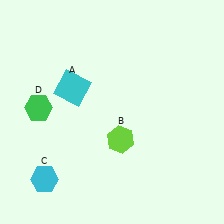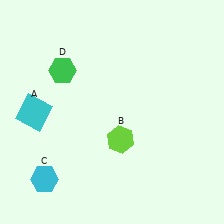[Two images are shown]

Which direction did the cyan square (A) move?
The cyan square (A) moved left.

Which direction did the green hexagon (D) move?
The green hexagon (D) moved up.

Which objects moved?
The objects that moved are: the cyan square (A), the green hexagon (D).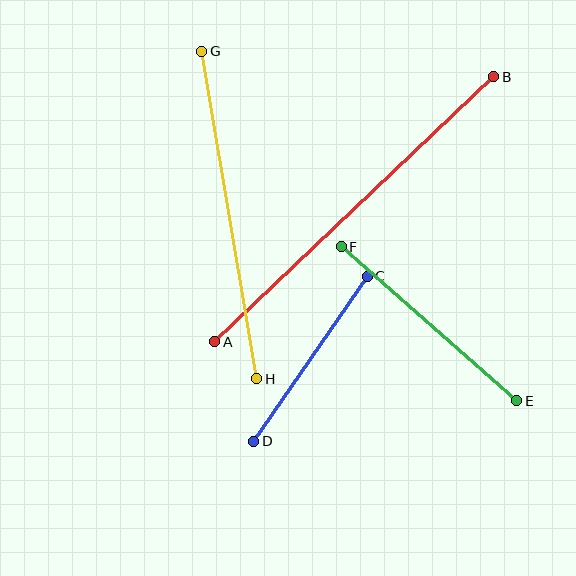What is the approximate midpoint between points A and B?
The midpoint is at approximately (354, 209) pixels.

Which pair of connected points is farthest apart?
Points A and B are farthest apart.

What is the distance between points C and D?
The distance is approximately 200 pixels.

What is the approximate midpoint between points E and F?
The midpoint is at approximately (429, 324) pixels.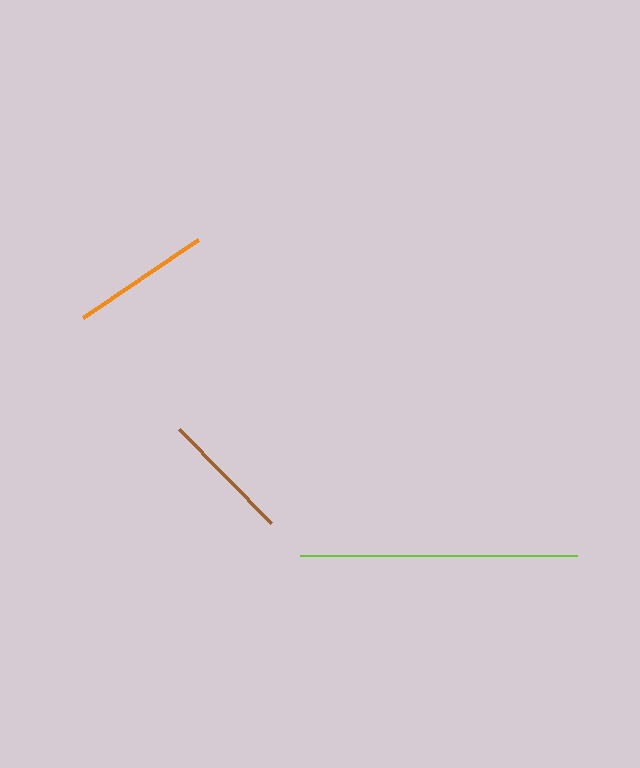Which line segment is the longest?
The lime line is the longest at approximately 277 pixels.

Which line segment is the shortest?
The brown line is the shortest at approximately 131 pixels.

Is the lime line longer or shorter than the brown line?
The lime line is longer than the brown line.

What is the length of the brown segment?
The brown segment is approximately 131 pixels long.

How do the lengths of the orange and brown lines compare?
The orange and brown lines are approximately the same length.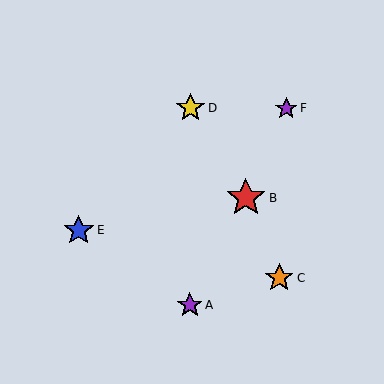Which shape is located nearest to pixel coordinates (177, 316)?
The purple star (labeled A) at (190, 305) is nearest to that location.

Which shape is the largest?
The red star (labeled B) is the largest.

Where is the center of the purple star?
The center of the purple star is at (286, 108).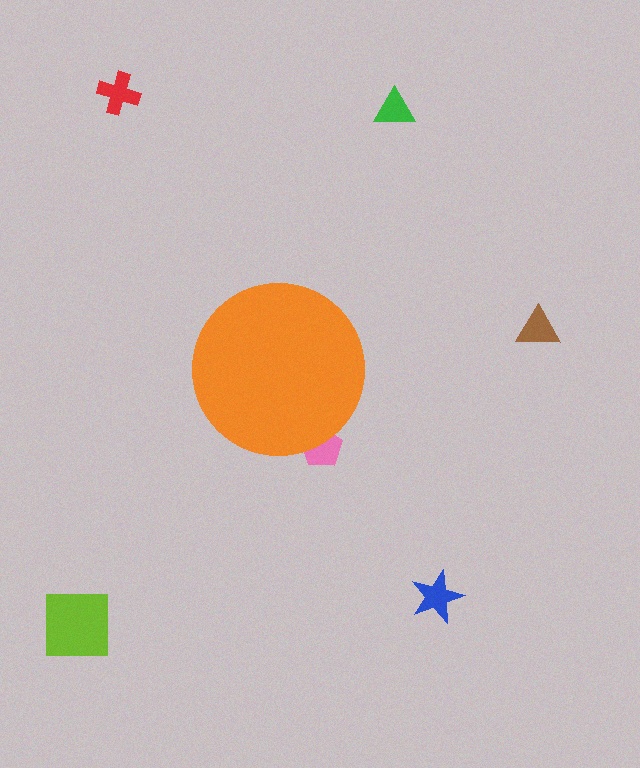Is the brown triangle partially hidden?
No, the brown triangle is fully visible.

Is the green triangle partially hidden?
No, the green triangle is fully visible.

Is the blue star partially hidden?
No, the blue star is fully visible.